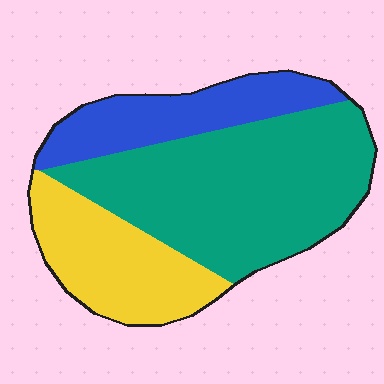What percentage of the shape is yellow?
Yellow covers 26% of the shape.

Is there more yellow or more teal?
Teal.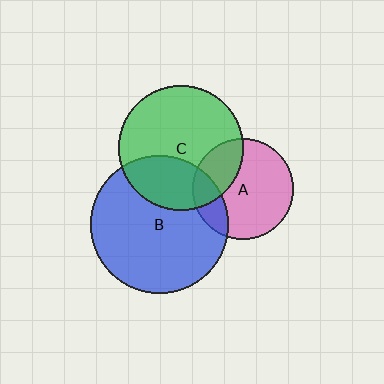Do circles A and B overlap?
Yes.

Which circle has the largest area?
Circle B (blue).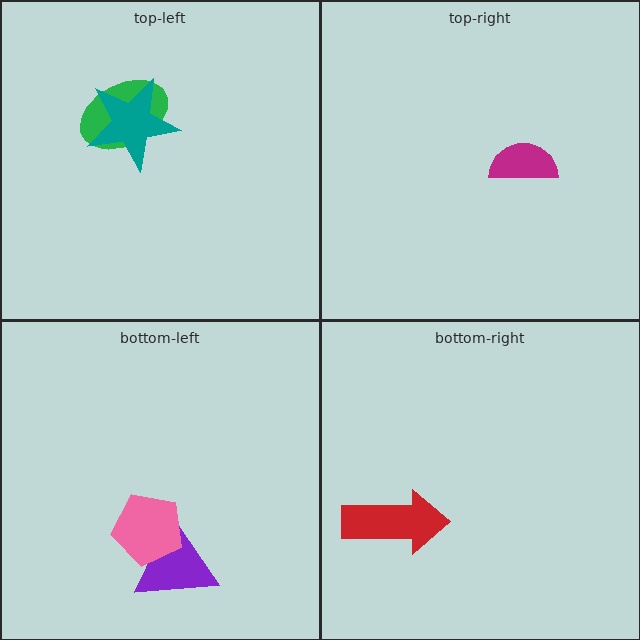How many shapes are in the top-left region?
2.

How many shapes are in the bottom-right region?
1.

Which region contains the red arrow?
The bottom-right region.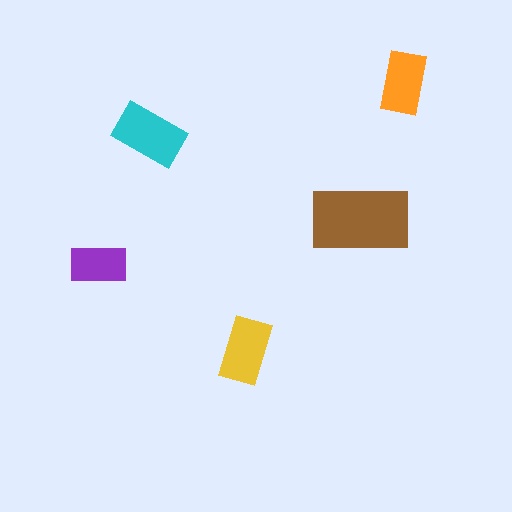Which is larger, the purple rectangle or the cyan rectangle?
The cyan one.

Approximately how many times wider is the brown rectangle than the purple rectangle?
About 1.5 times wider.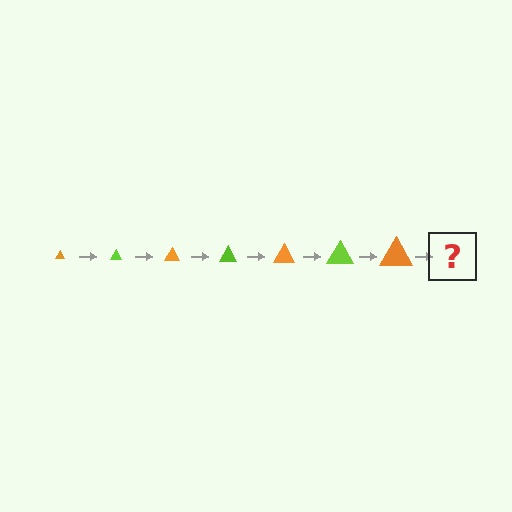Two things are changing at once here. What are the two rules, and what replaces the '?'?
The two rules are that the triangle grows larger each step and the color cycles through orange and lime. The '?' should be a lime triangle, larger than the previous one.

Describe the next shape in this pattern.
It should be a lime triangle, larger than the previous one.